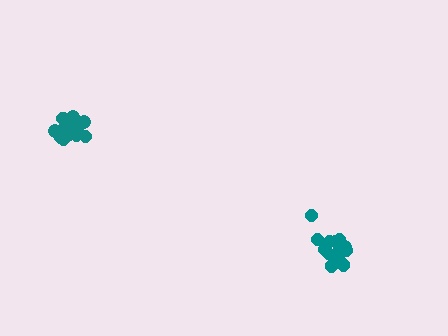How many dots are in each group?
Group 1: 16 dots, Group 2: 16 dots (32 total).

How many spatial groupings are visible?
There are 2 spatial groupings.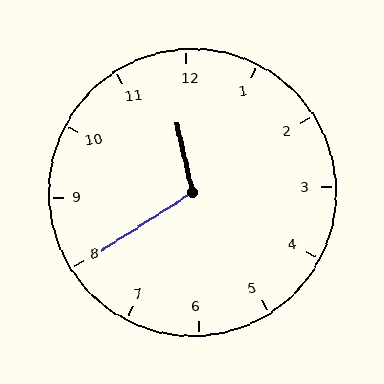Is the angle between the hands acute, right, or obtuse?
It is obtuse.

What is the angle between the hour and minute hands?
Approximately 110 degrees.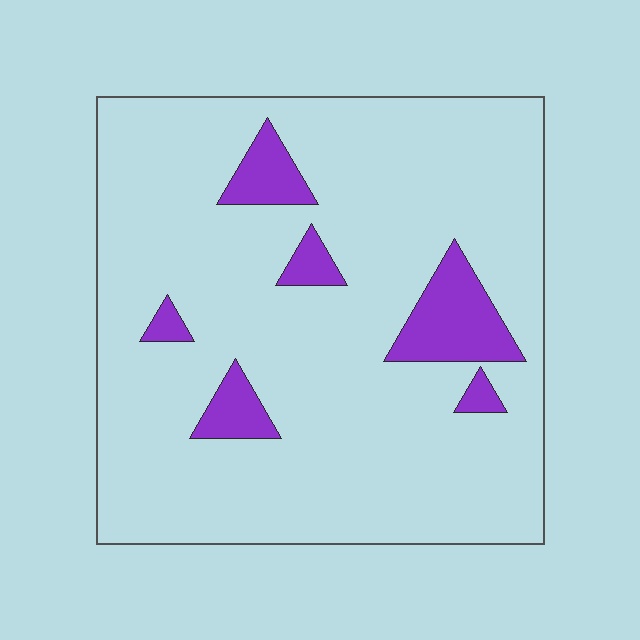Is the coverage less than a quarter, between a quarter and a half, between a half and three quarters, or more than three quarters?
Less than a quarter.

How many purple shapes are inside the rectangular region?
6.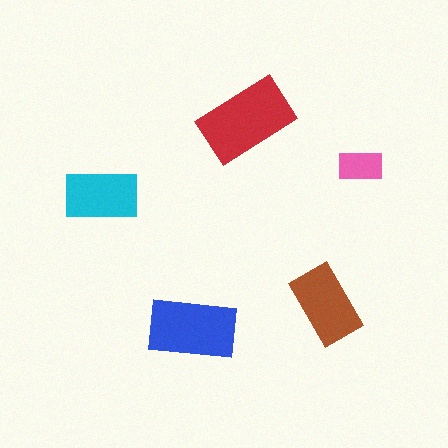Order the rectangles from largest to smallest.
the red one, the blue one, the brown one, the cyan one, the pink one.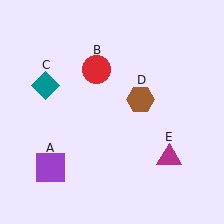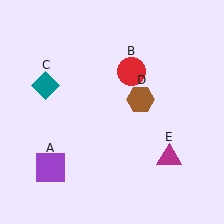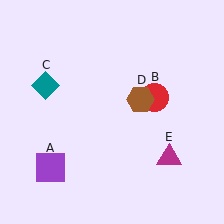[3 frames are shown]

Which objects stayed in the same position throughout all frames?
Purple square (object A) and teal diamond (object C) and brown hexagon (object D) and magenta triangle (object E) remained stationary.